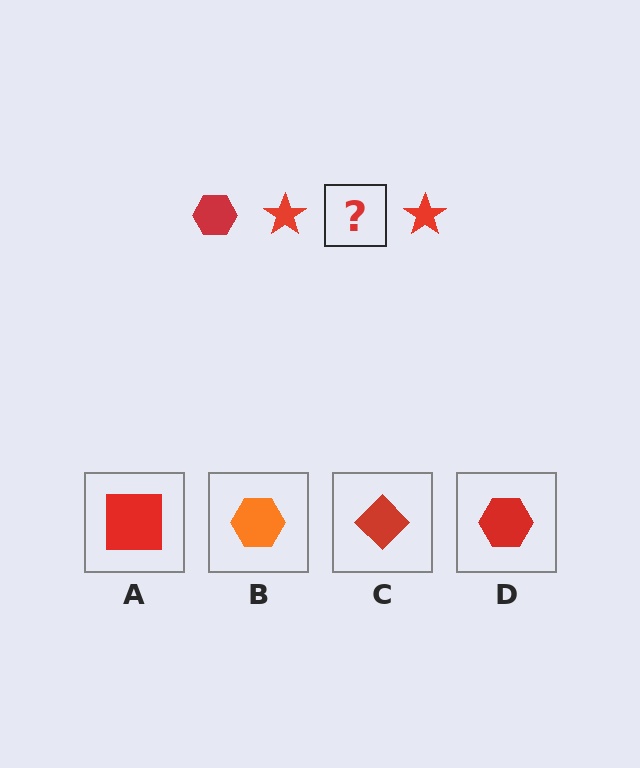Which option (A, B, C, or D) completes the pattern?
D.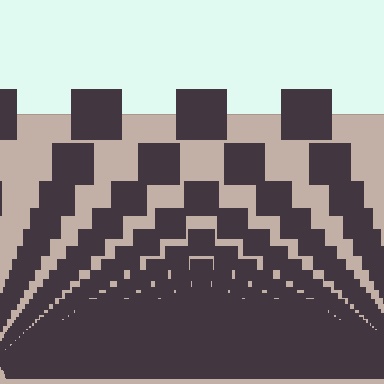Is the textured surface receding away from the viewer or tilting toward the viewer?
The surface appears to tilt toward the viewer. Texture elements get larger and sparser toward the top.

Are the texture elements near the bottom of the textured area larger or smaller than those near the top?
Smaller. The gradient is inverted — elements near the bottom are smaller and denser.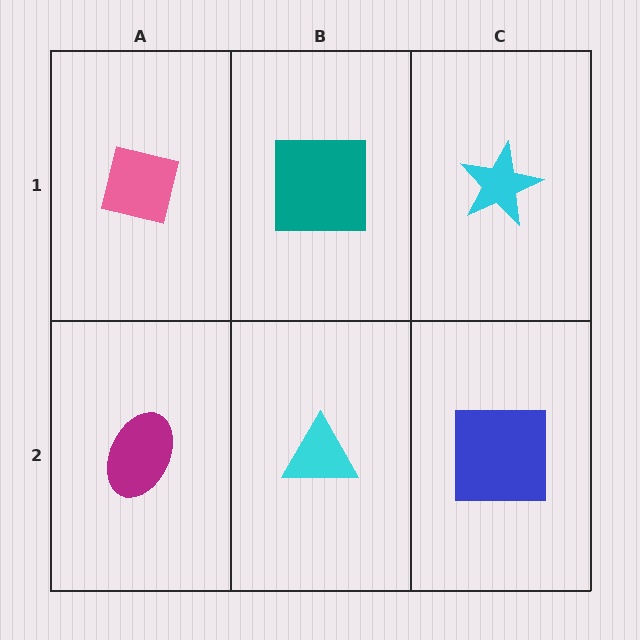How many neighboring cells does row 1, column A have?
2.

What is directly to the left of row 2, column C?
A cyan triangle.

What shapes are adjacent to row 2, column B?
A teal square (row 1, column B), a magenta ellipse (row 2, column A), a blue square (row 2, column C).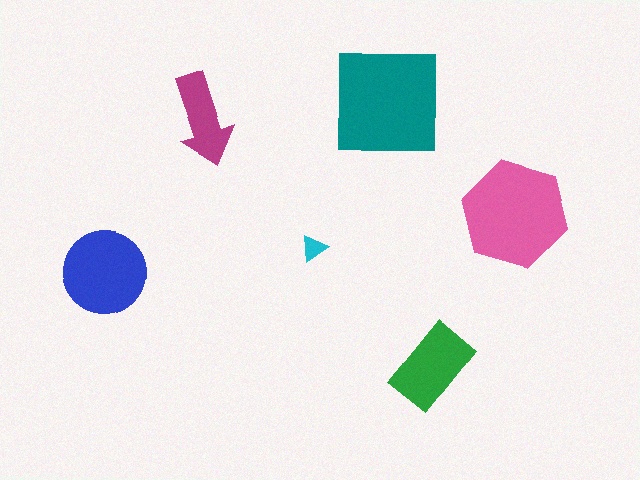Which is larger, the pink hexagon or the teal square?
The teal square.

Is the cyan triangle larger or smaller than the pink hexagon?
Smaller.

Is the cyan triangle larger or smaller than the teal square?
Smaller.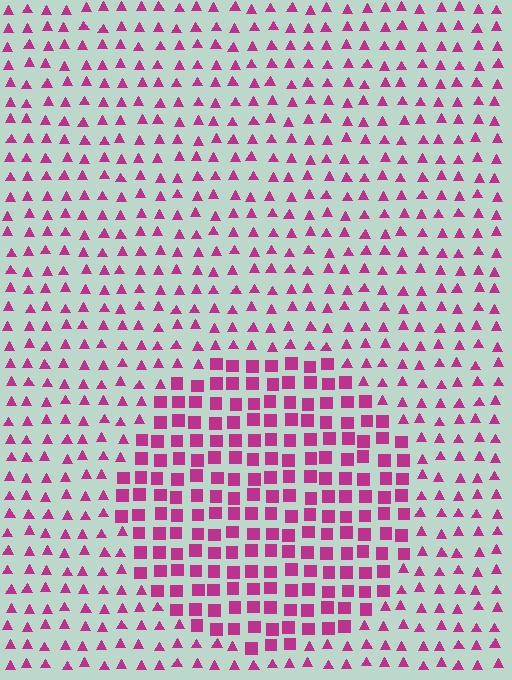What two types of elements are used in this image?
The image uses squares inside the circle region and triangles outside it.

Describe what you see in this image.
The image is filled with small magenta elements arranged in a uniform grid. A circle-shaped region contains squares, while the surrounding area contains triangles. The boundary is defined purely by the change in element shape.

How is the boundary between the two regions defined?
The boundary is defined by a change in element shape: squares inside vs. triangles outside. All elements share the same color and spacing.